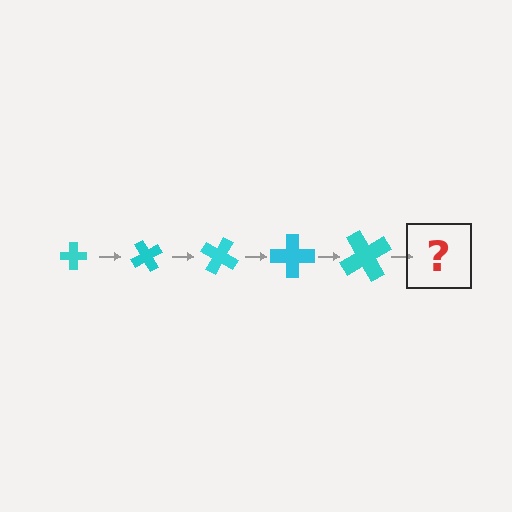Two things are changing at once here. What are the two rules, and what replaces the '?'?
The two rules are that the cross grows larger each step and it rotates 60 degrees each step. The '?' should be a cross, larger than the previous one and rotated 300 degrees from the start.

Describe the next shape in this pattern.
It should be a cross, larger than the previous one and rotated 300 degrees from the start.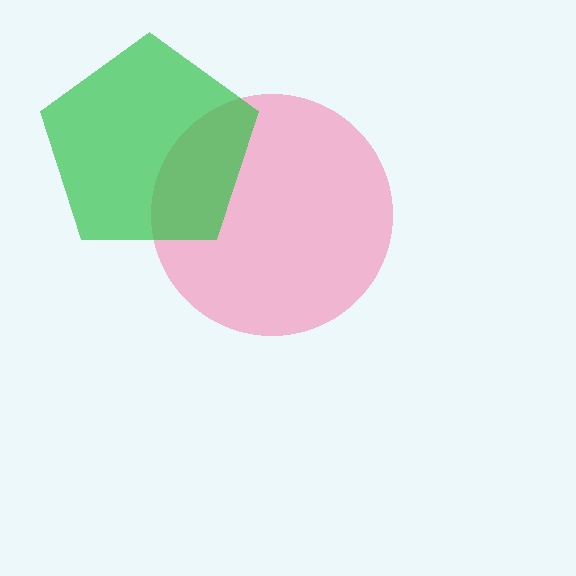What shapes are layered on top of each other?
The layered shapes are: a pink circle, a green pentagon.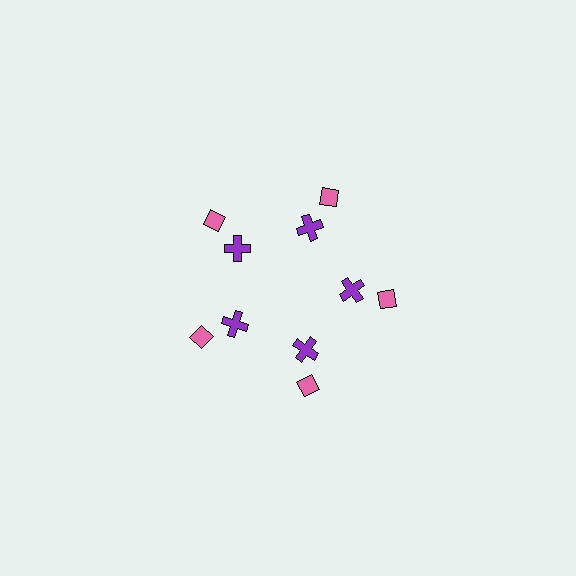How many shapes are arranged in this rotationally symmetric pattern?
There are 10 shapes, arranged in 5 groups of 2.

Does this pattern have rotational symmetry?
Yes, this pattern has 5-fold rotational symmetry. It looks the same after rotating 72 degrees around the center.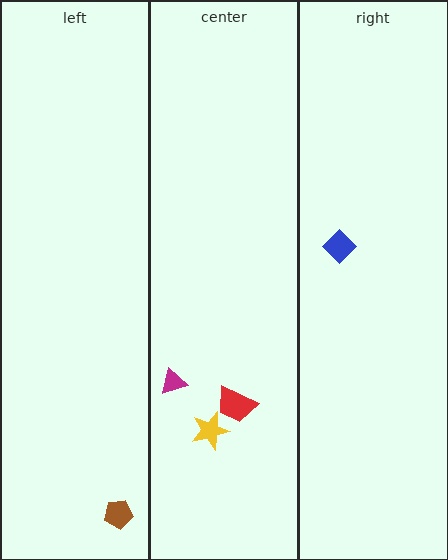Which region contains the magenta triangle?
The center region.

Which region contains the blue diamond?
The right region.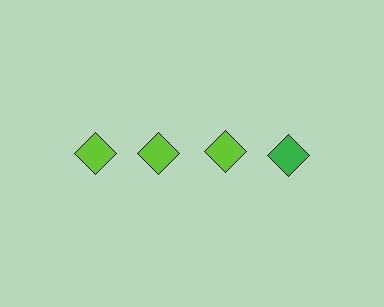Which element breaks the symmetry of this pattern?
The green diamond in the top row, second from right column breaks the symmetry. All other shapes are lime diamonds.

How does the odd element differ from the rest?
It has a different color: green instead of lime.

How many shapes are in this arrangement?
There are 4 shapes arranged in a grid pattern.